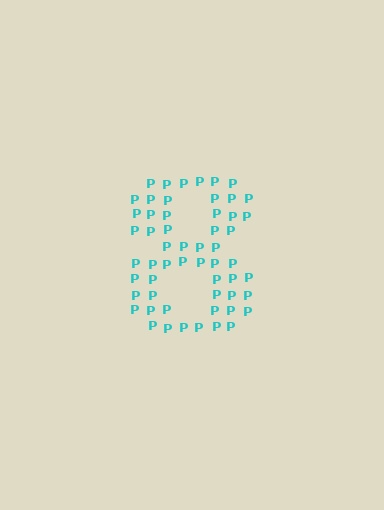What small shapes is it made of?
It is made of small letter P's.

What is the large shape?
The large shape is the digit 8.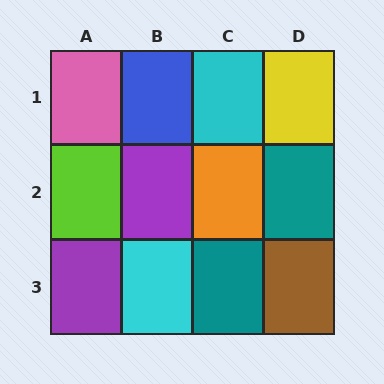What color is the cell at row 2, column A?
Lime.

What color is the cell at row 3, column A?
Purple.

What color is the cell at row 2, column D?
Teal.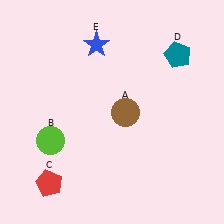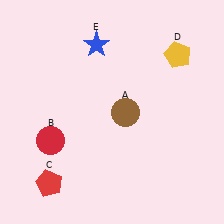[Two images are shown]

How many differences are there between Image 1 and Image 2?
There are 2 differences between the two images.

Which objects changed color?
B changed from lime to red. D changed from teal to yellow.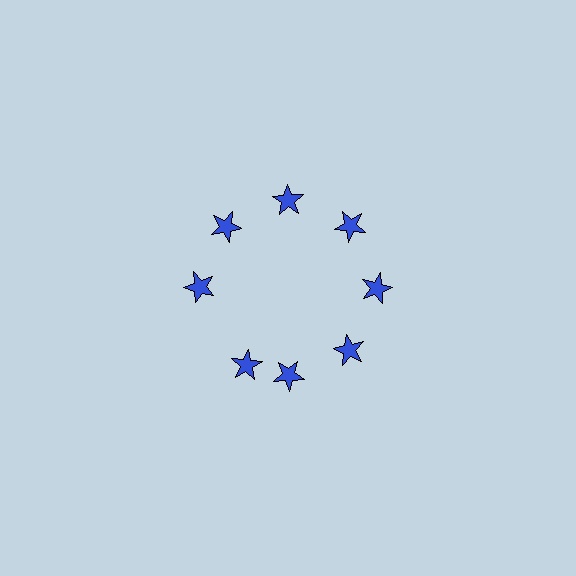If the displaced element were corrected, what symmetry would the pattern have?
It would have 8-fold rotational symmetry — the pattern would map onto itself every 45 degrees.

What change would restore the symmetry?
The symmetry would be restored by rotating it back into even spacing with its neighbors so that all 8 stars sit at equal angles and equal distance from the center.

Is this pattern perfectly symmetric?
No. The 8 blue stars are arranged in a ring, but one element near the 8 o'clock position is rotated out of alignment along the ring, breaking the 8-fold rotational symmetry.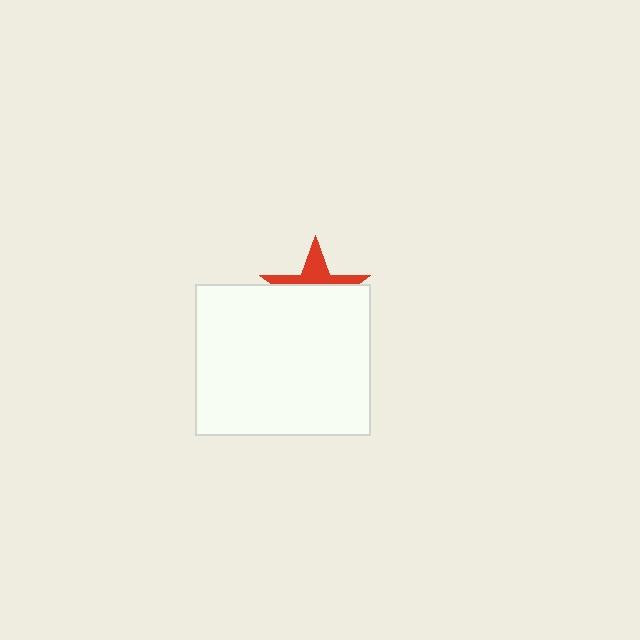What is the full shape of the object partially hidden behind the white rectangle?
The partially hidden object is a red star.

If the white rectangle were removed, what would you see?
You would see the complete red star.